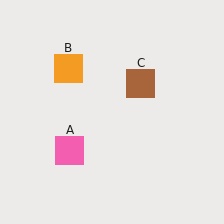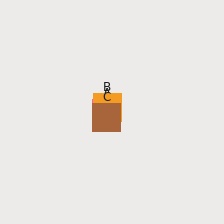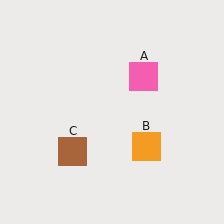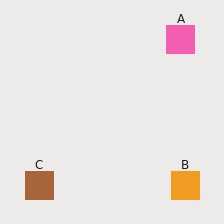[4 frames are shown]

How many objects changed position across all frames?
3 objects changed position: pink square (object A), orange square (object B), brown square (object C).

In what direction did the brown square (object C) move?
The brown square (object C) moved down and to the left.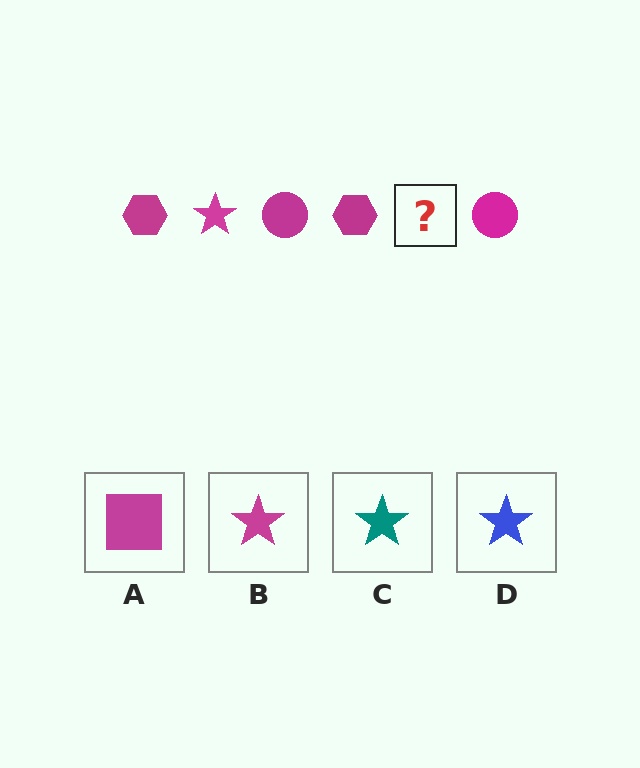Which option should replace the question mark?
Option B.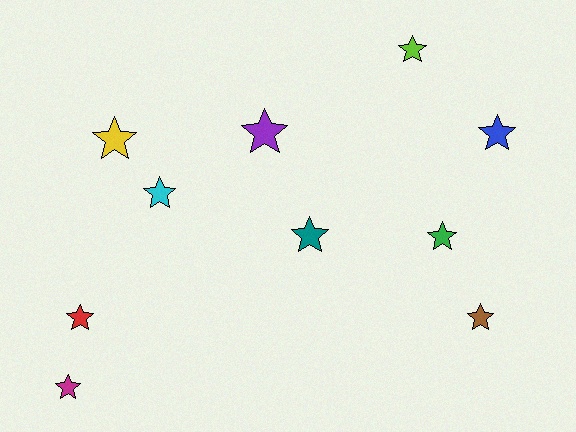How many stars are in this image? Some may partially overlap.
There are 10 stars.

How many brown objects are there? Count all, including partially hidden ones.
There is 1 brown object.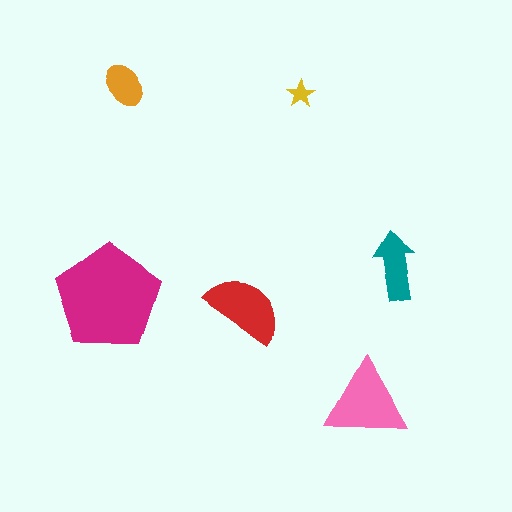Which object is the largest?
The magenta pentagon.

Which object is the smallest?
The yellow star.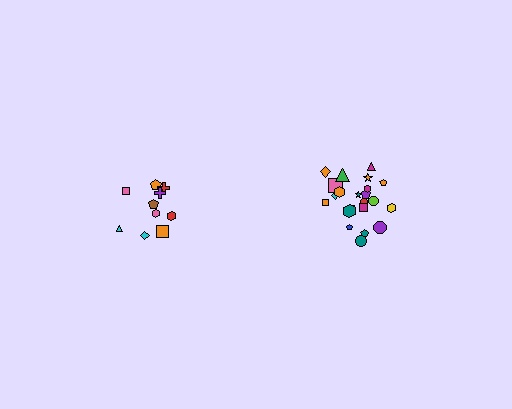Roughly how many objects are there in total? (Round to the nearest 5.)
Roughly 30 objects in total.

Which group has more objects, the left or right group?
The right group.